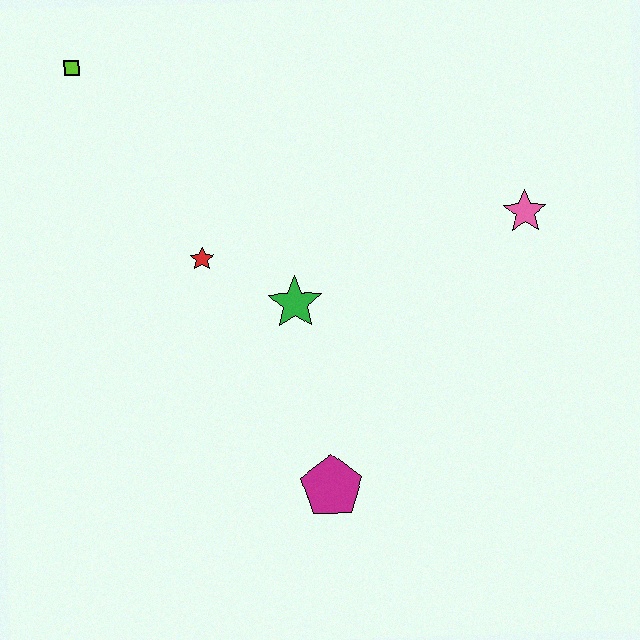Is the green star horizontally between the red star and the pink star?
Yes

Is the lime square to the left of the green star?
Yes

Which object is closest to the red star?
The green star is closest to the red star.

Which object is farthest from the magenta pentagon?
The lime square is farthest from the magenta pentagon.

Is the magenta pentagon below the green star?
Yes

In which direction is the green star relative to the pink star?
The green star is to the left of the pink star.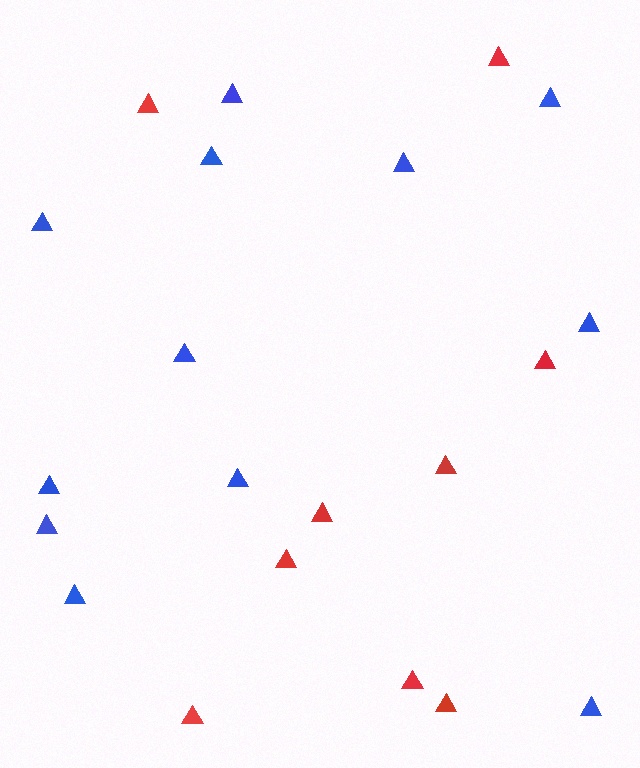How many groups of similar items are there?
There are 2 groups: one group of red triangles (9) and one group of blue triangles (12).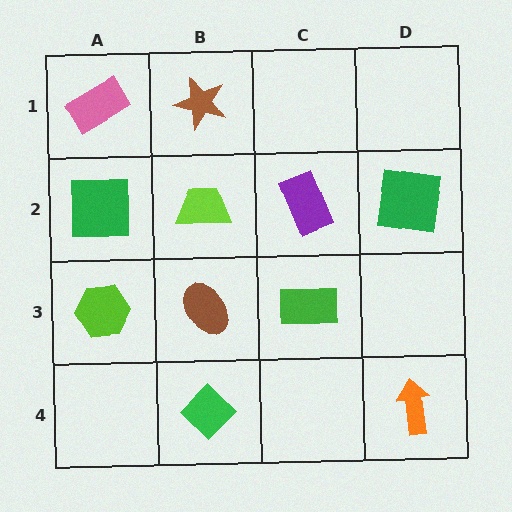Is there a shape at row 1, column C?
No, that cell is empty.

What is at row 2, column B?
A lime trapezoid.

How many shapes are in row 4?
2 shapes.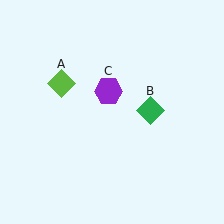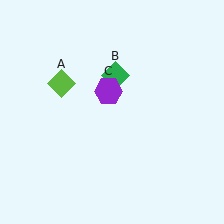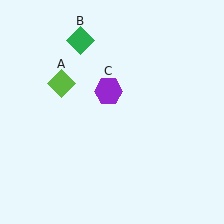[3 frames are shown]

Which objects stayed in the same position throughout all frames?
Lime diamond (object A) and purple hexagon (object C) remained stationary.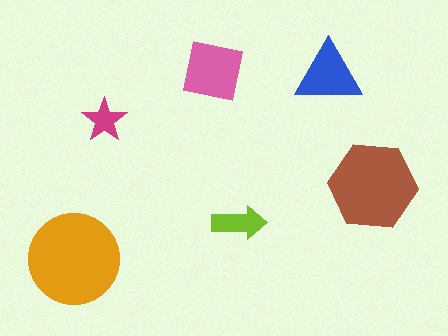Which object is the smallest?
The magenta star.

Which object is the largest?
The orange circle.